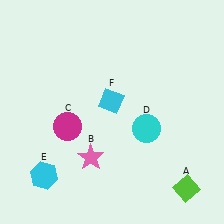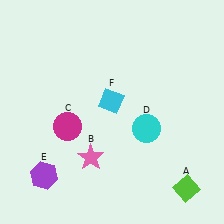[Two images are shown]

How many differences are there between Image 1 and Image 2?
There is 1 difference between the two images.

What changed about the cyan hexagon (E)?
In Image 1, E is cyan. In Image 2, it changed to purple.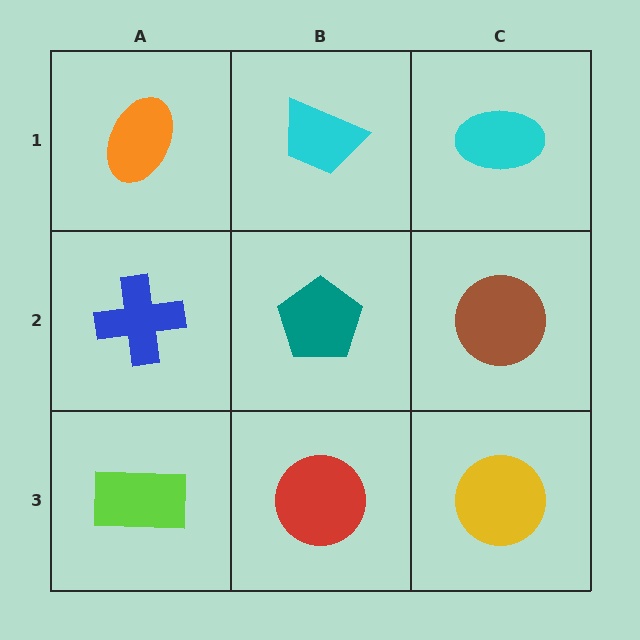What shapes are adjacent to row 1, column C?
A brown circle (row 2, column C), a cyan trapezoid (row 1, column B).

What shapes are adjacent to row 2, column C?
A cyan ellipse (row 1, column C), a yellow circle (row 3, column C), a teal pentagon (row 2, column B).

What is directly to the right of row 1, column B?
A cyan ellipse.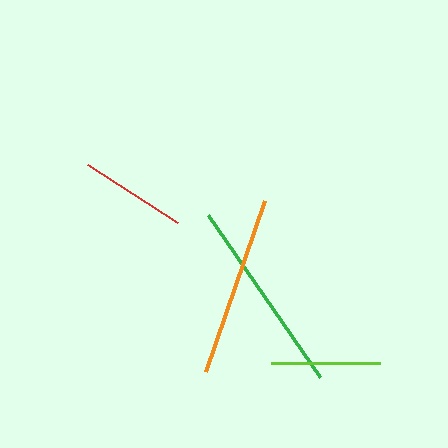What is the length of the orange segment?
The orange segment is approximately 182 pixels long.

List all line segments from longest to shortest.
From longest to shortest: green, orange, lime, red.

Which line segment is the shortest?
The red line is the shortest at approximately 107 pixels.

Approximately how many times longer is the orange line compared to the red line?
The orange line is approximately 1.7 times the length of the red line.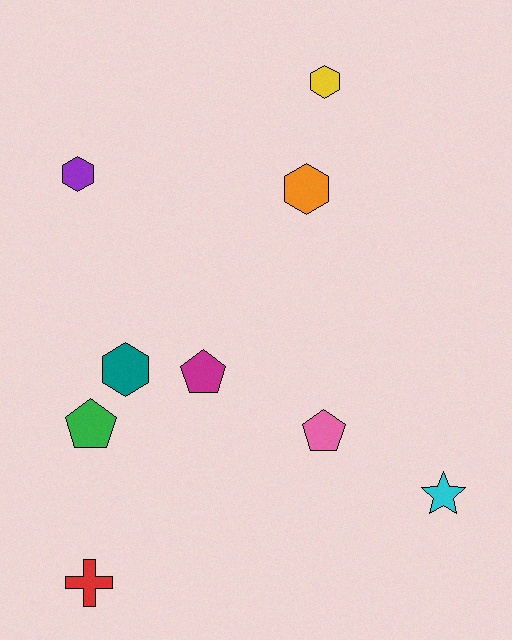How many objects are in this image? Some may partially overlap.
There are 9 objects.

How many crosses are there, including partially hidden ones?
There is 1 cross.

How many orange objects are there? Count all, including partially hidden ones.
There is 1 orange object.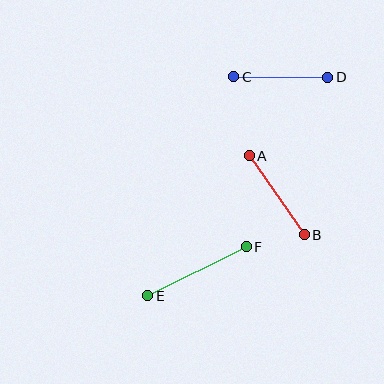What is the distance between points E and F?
The distance is approximately 110 pixels.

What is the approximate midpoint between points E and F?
The midpoint is at approximately (197, 271) pixels.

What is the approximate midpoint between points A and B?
The midpoint is at approximately (277, 195) pixels.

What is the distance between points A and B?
The distance is approximately 96 pixels.